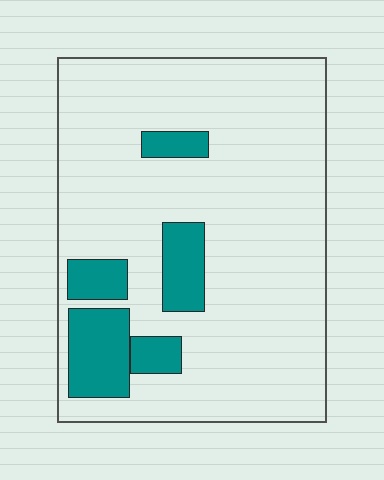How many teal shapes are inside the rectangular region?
5.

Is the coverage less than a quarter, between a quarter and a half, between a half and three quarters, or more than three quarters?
Less than a quarter.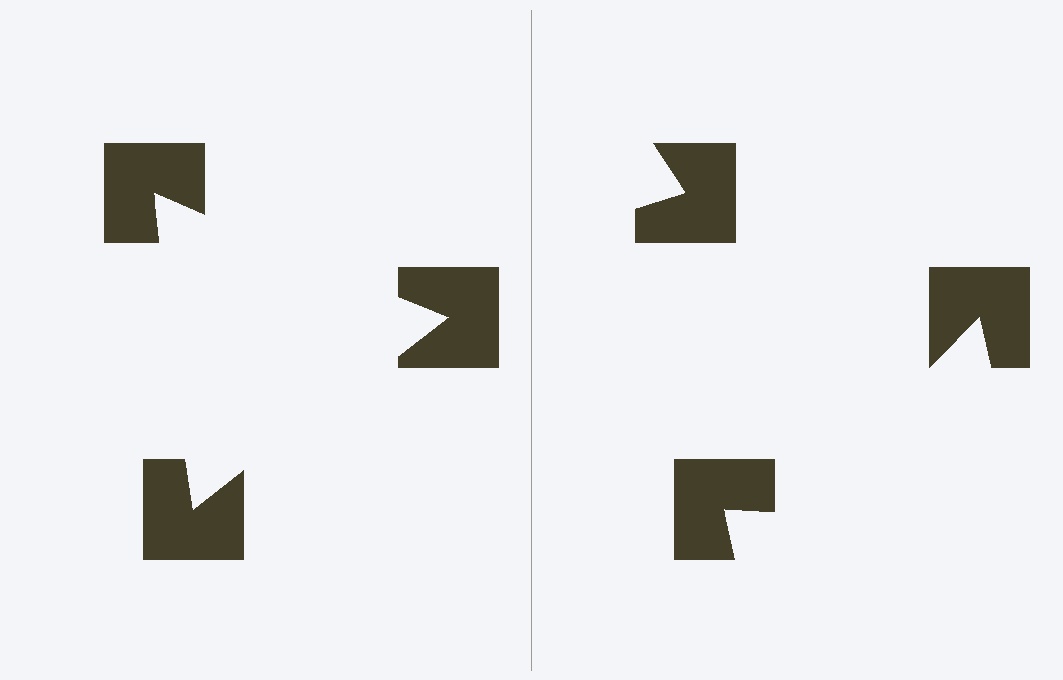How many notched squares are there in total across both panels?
6 — 3 on each side.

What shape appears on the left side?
An illusory triangle.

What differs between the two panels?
The notched squares are positioned identically on both sides; only the wedge orientations differ. On the left they align to a triangle; on the right they are misaligned.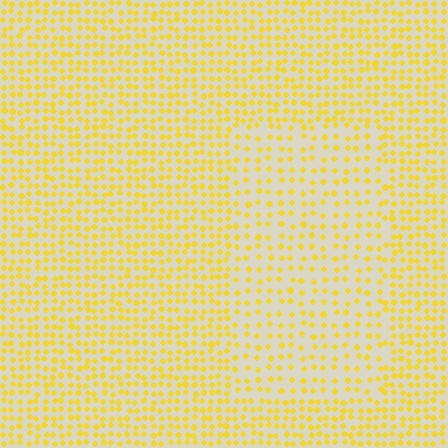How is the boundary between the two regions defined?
The boundary is defined by a change in element density (approximately 1.8x ratio). All elements are the same color, size, and shape.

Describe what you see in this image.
The image contains small yellow elements arranged at two different densities. A rectangle-shaped region is visible where the elements are less densely packed than the surrounding area.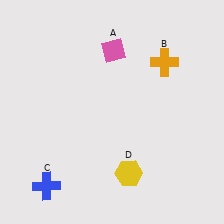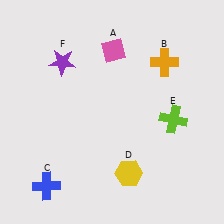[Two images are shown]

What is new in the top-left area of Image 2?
A purple star (F) was added in the top-left area of Image 2.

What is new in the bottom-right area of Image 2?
A lime cross (E) was added in the bottom-right area of Image 2.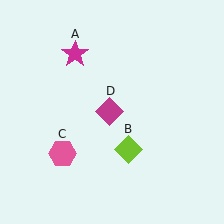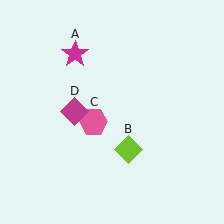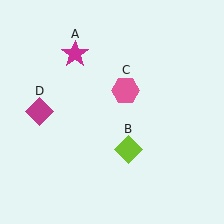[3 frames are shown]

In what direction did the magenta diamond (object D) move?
The magenta diamond (object D) moved left.